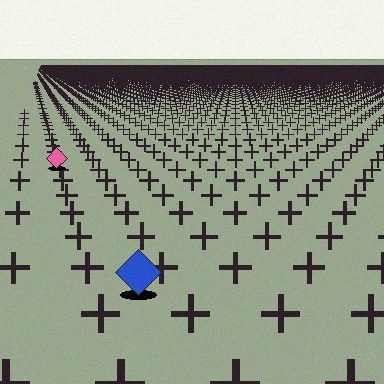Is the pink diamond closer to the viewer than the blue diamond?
No. The blue diamond is closer — you can tell from the texture gradient: the ground texture is coarser near it.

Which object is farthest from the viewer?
The pink diamond is farthest from the viewer. It appears smaller and the ground texture around it is denser.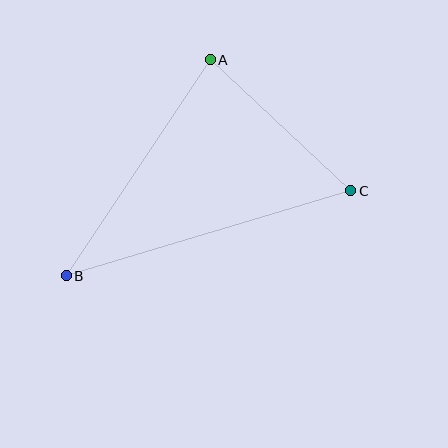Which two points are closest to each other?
Points A and C are closest to each other.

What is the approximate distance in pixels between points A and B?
The distance between A and B is approximately 260 pixels.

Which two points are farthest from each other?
Points B and C are farthest from each other.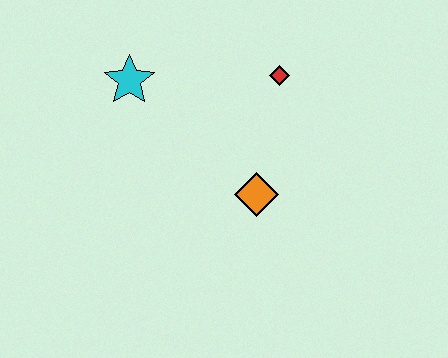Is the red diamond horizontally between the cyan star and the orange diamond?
No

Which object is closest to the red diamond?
The orange diamond is closest to the red diamond.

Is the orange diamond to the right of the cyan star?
Yes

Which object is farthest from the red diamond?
The cyan star is farthest from the red diamond.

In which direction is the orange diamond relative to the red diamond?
The orange diamond is below the red diamond.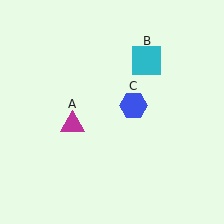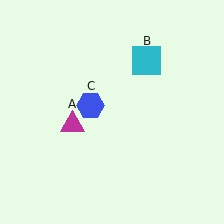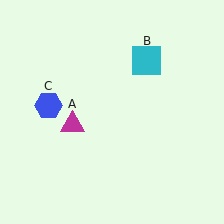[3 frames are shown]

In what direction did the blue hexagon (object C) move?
The blue hexagon (object C) moved left.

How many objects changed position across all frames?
1 object changed position: blue hexagon (object C).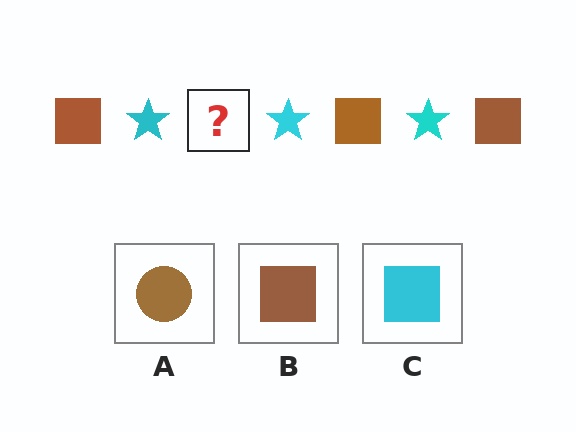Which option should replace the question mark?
Option B.